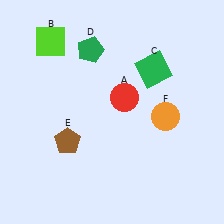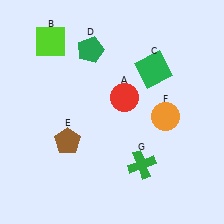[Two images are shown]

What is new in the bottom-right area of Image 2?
A green cross (G) was added in the bottom-right area of Image 2.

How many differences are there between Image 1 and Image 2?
There is 1 difference between the two images.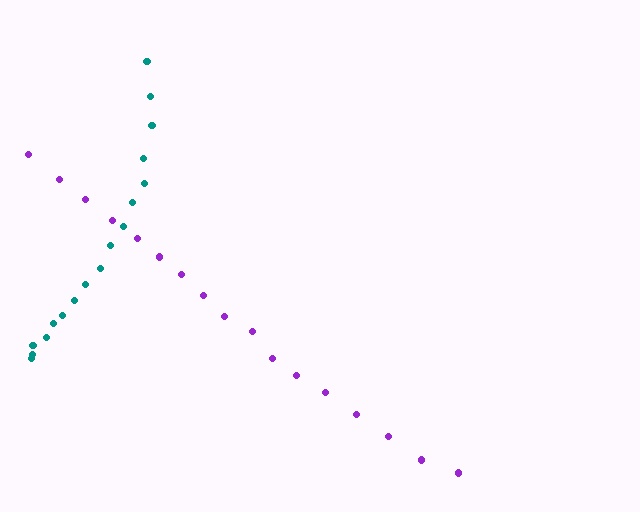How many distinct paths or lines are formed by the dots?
There are 2 distinct paths.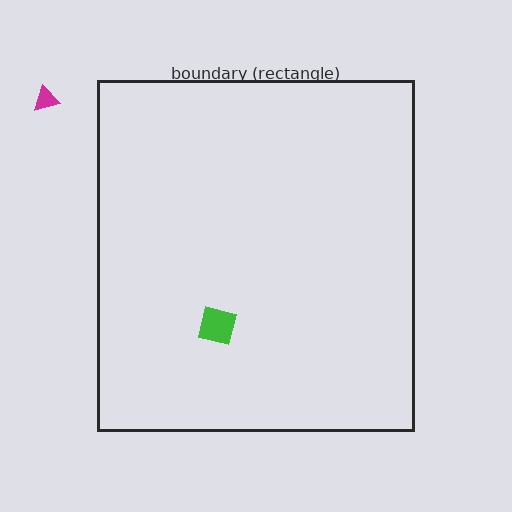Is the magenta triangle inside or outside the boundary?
Outside.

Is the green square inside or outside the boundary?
Inside.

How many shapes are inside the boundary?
1 inside, 1 outside.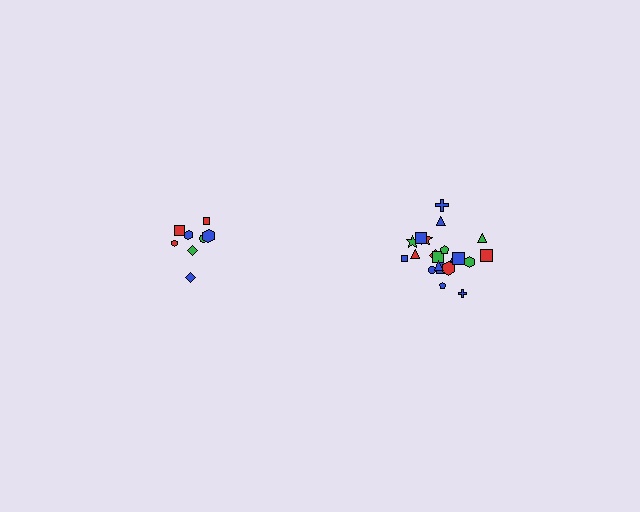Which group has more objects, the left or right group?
The right group.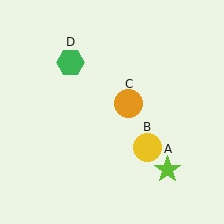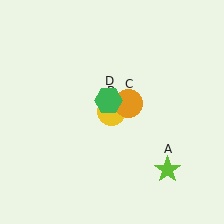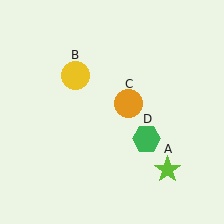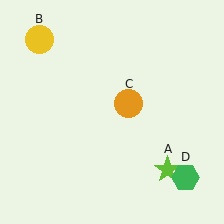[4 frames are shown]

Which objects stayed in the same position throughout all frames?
Lime star (object A) and orange circle (object C) remained stationary.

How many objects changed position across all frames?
2 objects changed position: yellow circle (object B), green hexagon (object D).